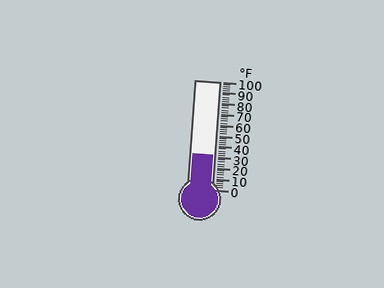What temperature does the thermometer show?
The thermometer shows approximately 32°F.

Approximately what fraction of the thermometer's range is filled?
The thermometer is filled to approximately 30% of its range.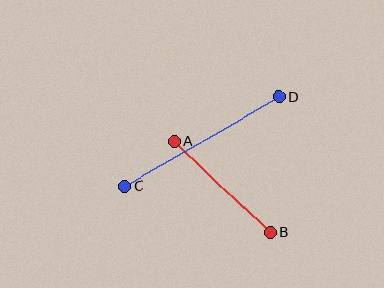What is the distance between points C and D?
The distance is approximately 177 pixels.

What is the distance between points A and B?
The distance is approximately 132 pixels.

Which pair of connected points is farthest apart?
Points C and D are farthest apart.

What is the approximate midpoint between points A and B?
The midpoint is at approximately (222, 187) pixels.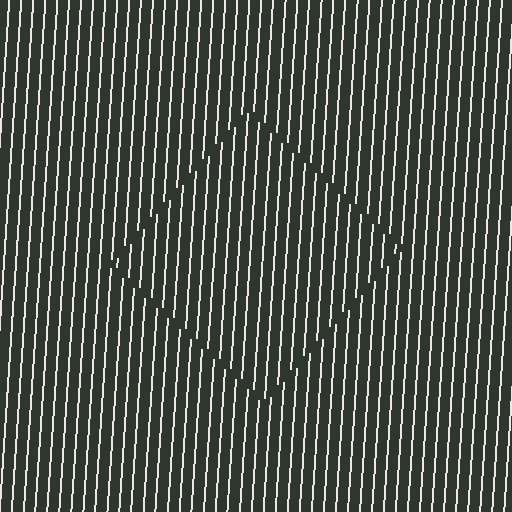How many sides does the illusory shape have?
4 sides — the line-ends trace a square.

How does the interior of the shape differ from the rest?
The interior of the shape contains the same grating, shifted by half a period — the contour is defined by the phase discontinuity where line-ends from the inner and outer gratings abut.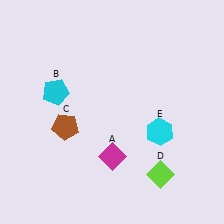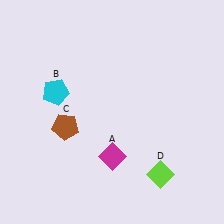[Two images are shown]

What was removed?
The cyan hexagon (E) was removed in Image 2.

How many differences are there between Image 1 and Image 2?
There is 1 difference between the two images.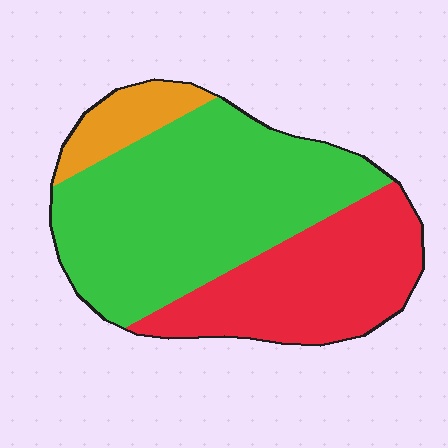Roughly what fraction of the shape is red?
Red covers around 35% of the shape.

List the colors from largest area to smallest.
From largest to smallest: green, red, orange.